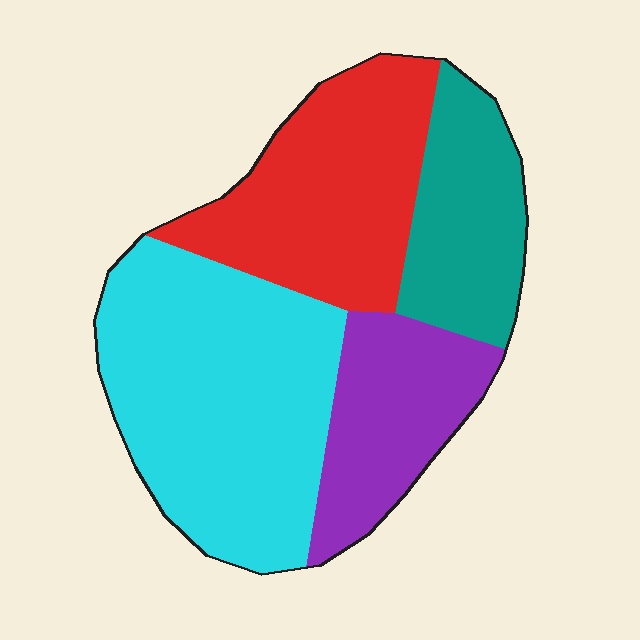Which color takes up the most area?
Cyan, at roughly 40%.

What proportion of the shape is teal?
Teal takes up about one sixth (1/6) of the shape.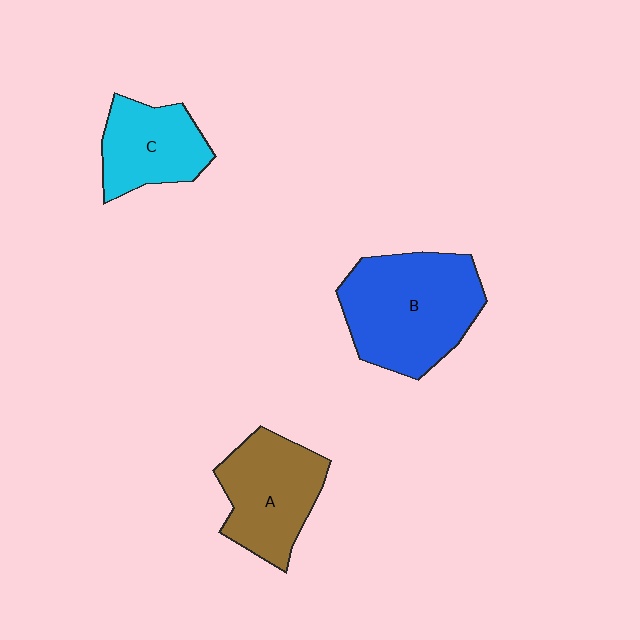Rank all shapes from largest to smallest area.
From largest to smallest: B (blue), A (brown), C (cyan).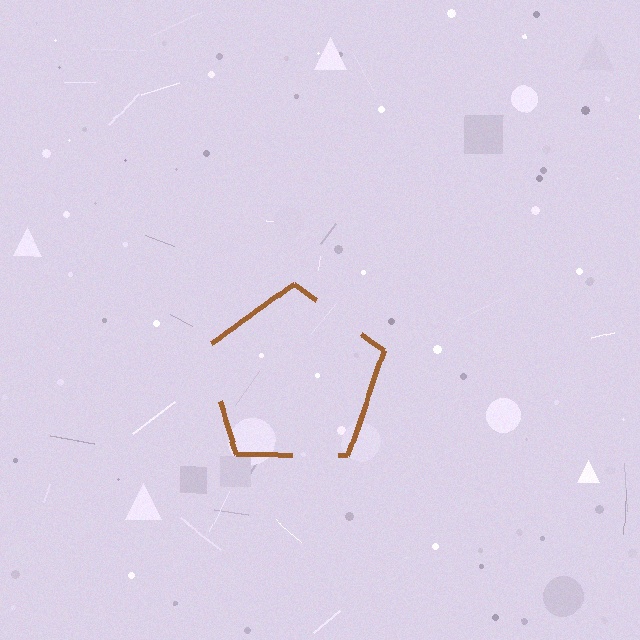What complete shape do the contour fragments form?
The contour fragments form a pentagon.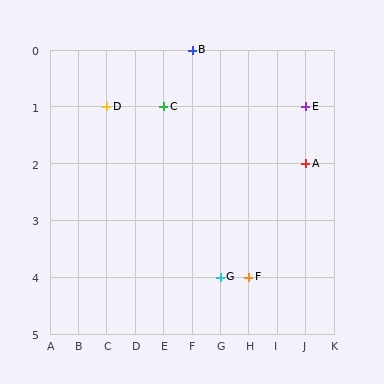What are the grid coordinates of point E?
Point E is at grid coordinates (J, 1).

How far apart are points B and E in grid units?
Points B and E are 4 columns and 1 row apart (about 4.1 grid units diagonally).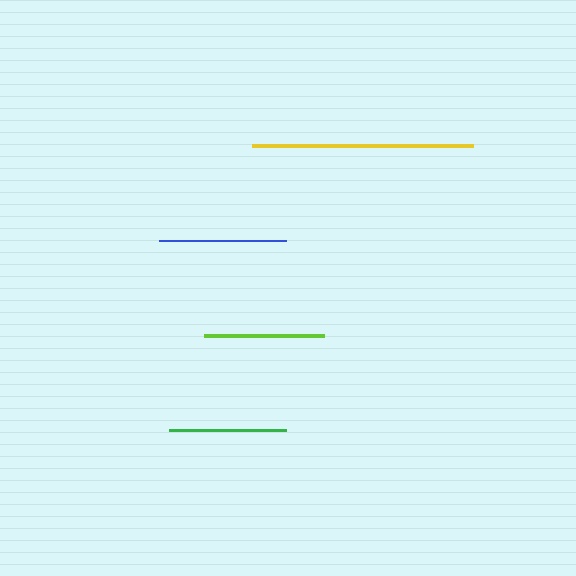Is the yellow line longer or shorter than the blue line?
The yellow line is longer than the blue line.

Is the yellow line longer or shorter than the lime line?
The yellow line is longer than the lime line.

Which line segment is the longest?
The yellow line is the longest at approximately 221 pixels.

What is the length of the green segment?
The green segment is approximately 117 pixels long.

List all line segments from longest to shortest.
From longest to shortest: yellow, blue, lime, green.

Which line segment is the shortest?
The green line is the shortest at approximately 117 pixels.